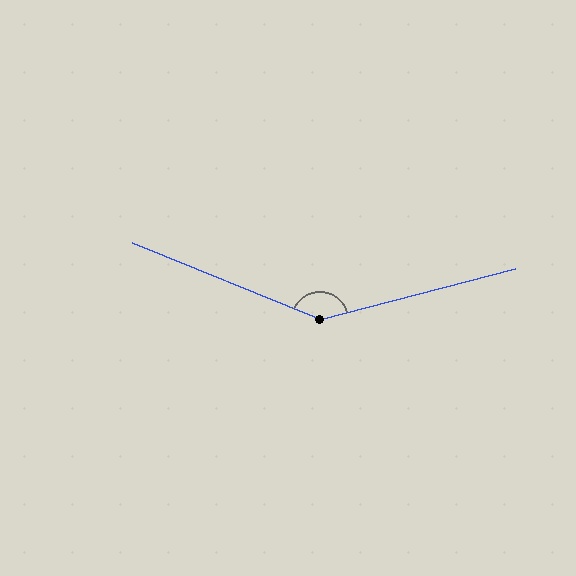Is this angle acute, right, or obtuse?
It is obtuse.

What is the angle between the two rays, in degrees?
Approximately 143 degrees.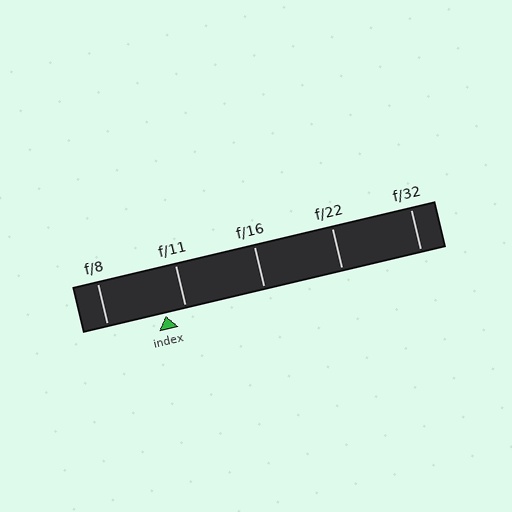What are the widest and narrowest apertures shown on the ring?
The widest aperture shown is f/8 and the narrowest is f/32.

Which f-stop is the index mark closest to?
The index mark is closest to f/11.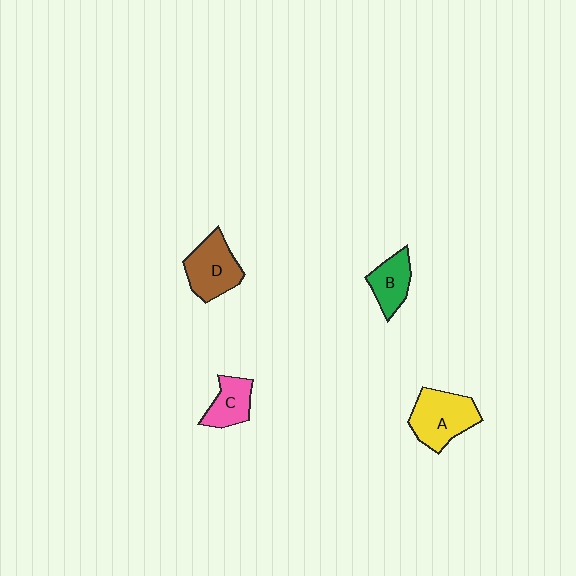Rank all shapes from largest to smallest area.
From largest to smallest: A (yellow), D (brown), B (green), C (pink).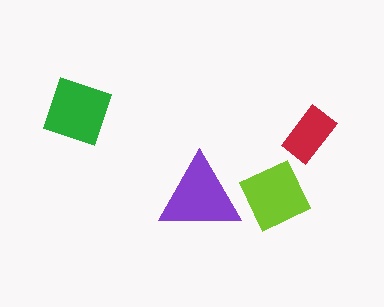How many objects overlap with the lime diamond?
1 object overlaps with the lime diamond.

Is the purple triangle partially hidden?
Yes, it is partially covered by another shape.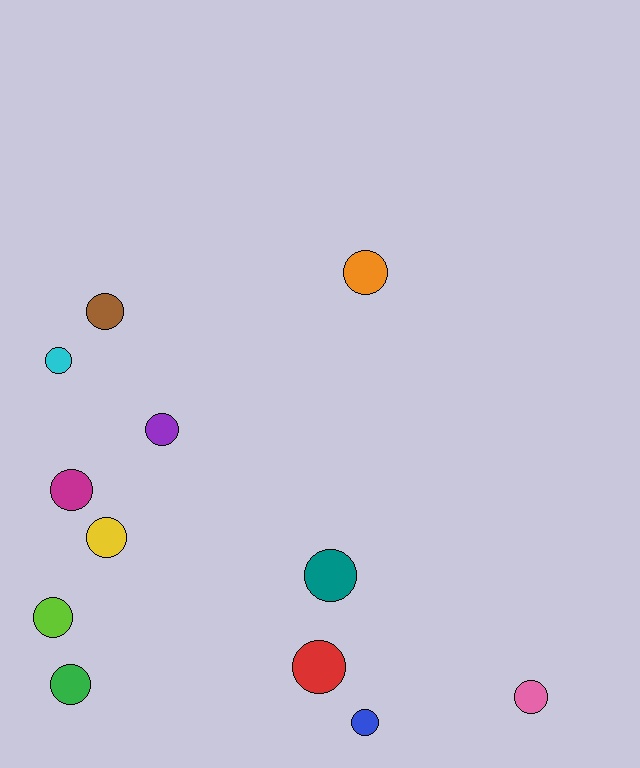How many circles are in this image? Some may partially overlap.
There are 12 circles.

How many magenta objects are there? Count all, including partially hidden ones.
There is 1 magenta object.